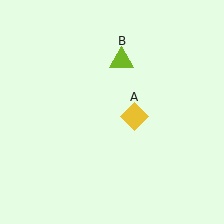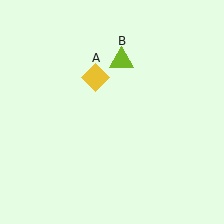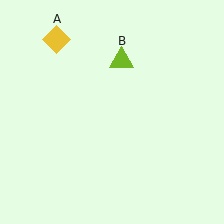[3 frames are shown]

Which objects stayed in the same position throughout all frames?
Lime triangle (object B) remained stationary.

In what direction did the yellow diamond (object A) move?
The yellow diamond (object A) moved up and to the left.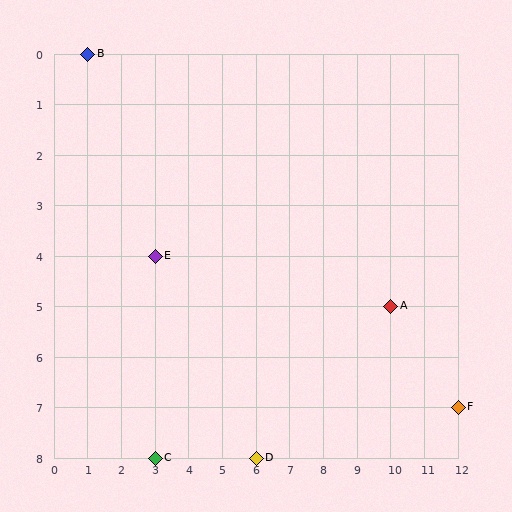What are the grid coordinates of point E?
Point E is at grid coordinates (3, 4).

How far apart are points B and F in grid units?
Points B and F are 11 columns and 7 rows apart (about 13.0 grid units diagonally).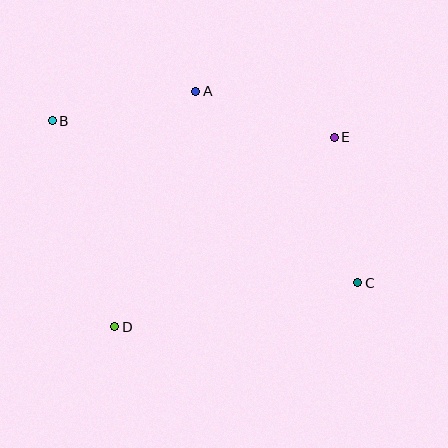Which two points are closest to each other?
Points A and E are closest to each other.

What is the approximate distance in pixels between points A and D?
The distance between A and D is approximately 249 pixels.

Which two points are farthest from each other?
Points B and C are farthest from each other.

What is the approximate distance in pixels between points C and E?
The distance between C and E is approximately 147 pixels.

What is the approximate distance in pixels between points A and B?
The distance between A and B is approximately 147 pixels.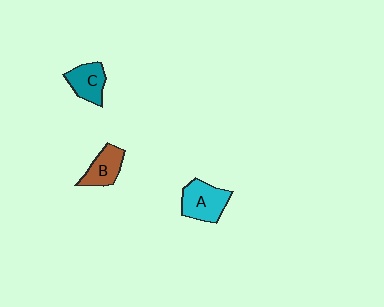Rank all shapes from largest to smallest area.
From largest to smallest: A (cyan), C (teal), B (brown).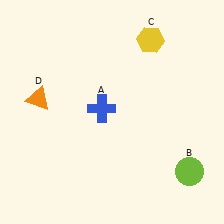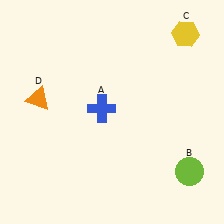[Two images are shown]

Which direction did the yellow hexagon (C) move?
The yellow hexagon (C) moved right.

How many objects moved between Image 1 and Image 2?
1 object moved between the two images.